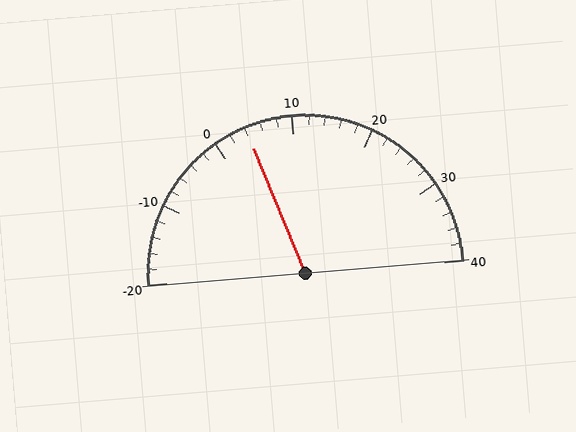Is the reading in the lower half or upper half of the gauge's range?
The reading is in the lower half of the range (-20 to 40).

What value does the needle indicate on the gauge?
The needle indicates approximately 4.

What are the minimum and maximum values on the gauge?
The gauge ranges from -20 to 40.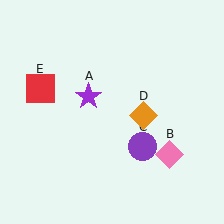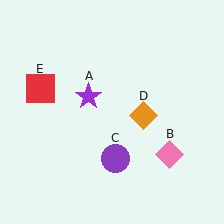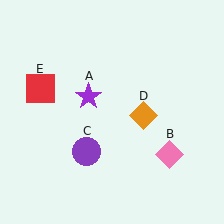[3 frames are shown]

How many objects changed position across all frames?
1 object changed position: purple circle (object C).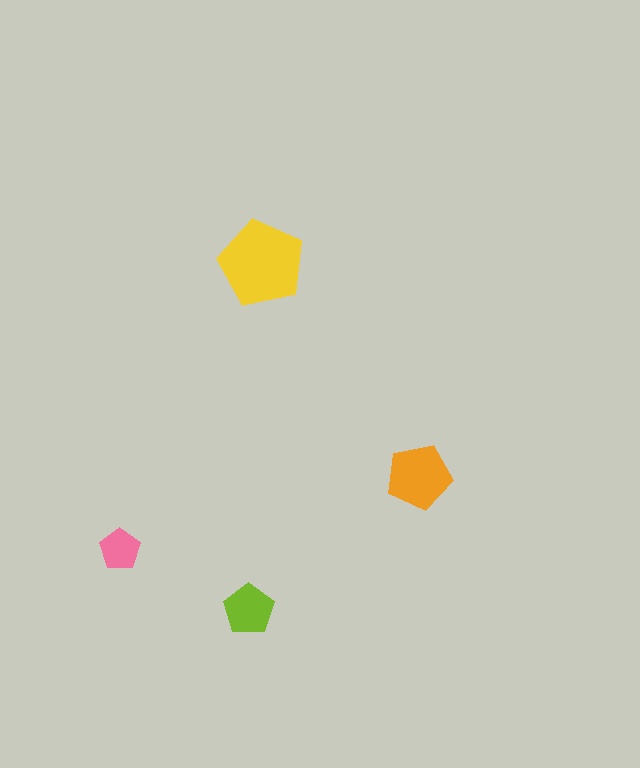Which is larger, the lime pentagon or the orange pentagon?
The orange one.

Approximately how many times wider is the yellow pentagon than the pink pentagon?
About 2 times wider.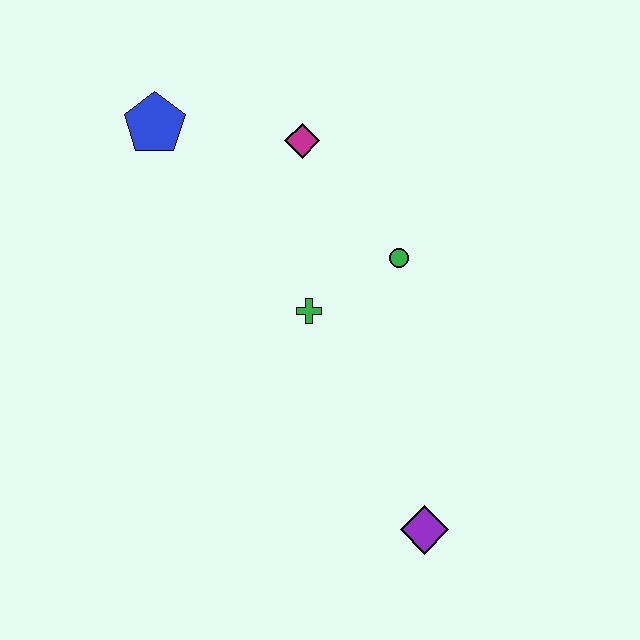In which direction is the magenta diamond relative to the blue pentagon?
The magenta diamond is to the right of the blue pentagon.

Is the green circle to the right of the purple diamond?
No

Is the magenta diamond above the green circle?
Yes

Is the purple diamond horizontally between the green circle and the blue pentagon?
No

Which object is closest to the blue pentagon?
The magenta diamond is closest to the blue pentagon.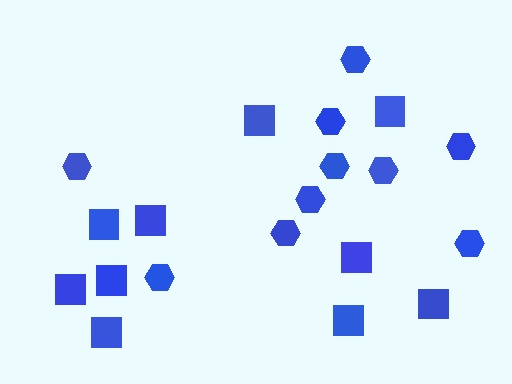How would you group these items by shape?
There are 2 groups: one group of hexagons (10) and one group of squares (10).